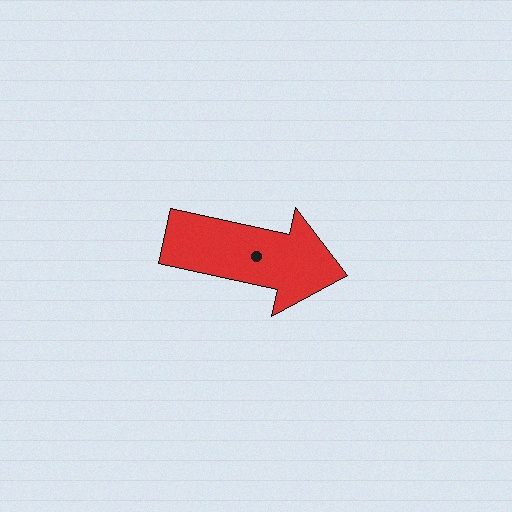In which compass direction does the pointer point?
East.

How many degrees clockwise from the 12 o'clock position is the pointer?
Approximately 102 degrees.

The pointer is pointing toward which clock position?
Roughly 3 o'clock.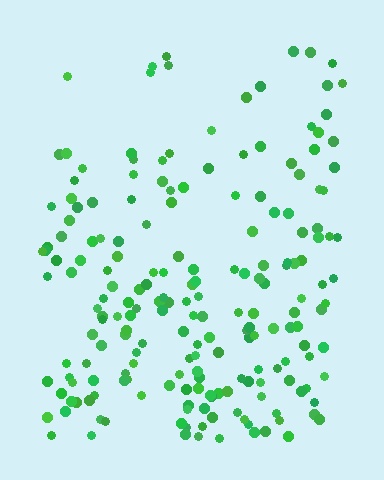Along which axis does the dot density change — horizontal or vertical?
Vertical.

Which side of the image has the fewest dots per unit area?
The top.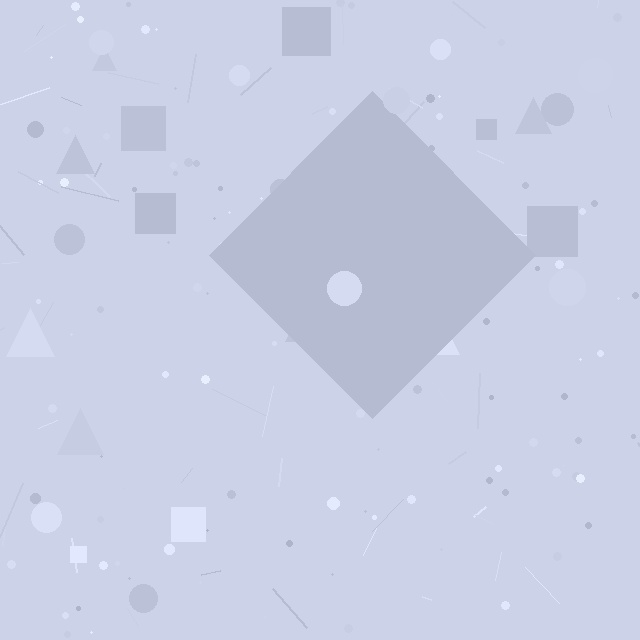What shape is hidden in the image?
A diamond is hidden in the image.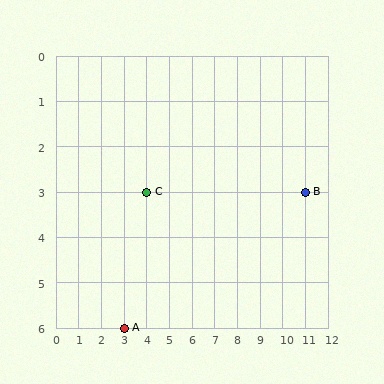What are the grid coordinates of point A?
Point A is at grid coordinates (3, 6).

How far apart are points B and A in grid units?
Points B and A are 8 columns and 3 rows apart (about 8.5 grid units diagonally).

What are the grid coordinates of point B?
Point B is at grid coordinates (11, 3).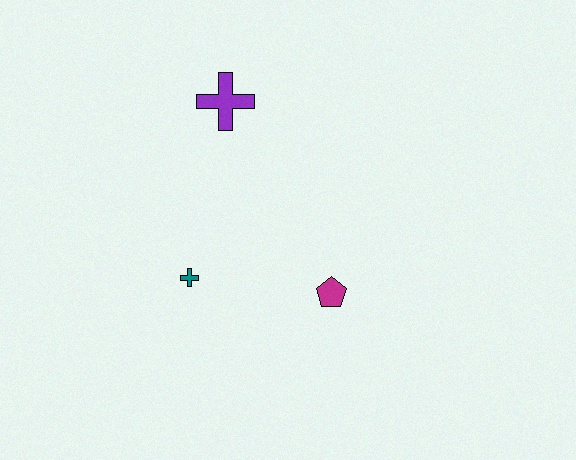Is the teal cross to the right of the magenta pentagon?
No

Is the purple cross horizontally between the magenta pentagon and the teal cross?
Yes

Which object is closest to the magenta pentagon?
The teal cross is closest to the magenta pentagon.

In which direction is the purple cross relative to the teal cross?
The purple cross is above the teal cross.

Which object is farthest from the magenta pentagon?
The purple cross is farthest from the magenta pentagon.